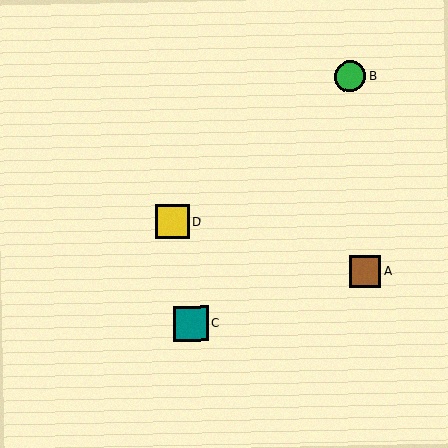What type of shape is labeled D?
Shape D is a yellow square.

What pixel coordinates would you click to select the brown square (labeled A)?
Click at (365, 272) to select the brown square A.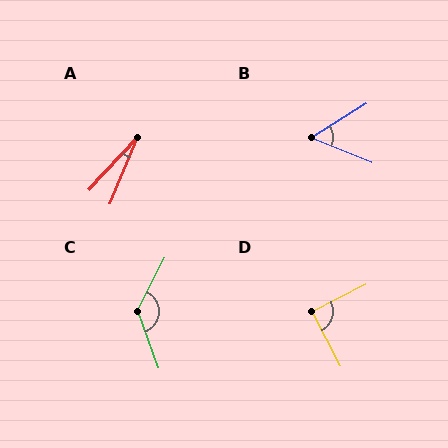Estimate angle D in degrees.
Approximately 89 degrees.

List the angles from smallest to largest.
A (21°), B (54°), D (89°), C (133°).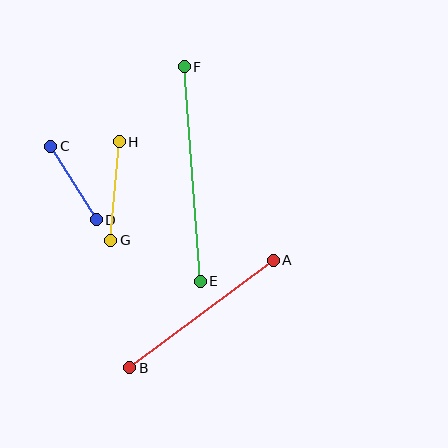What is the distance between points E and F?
The distance is approximately 215 pixels.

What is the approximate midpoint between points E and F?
The midpoint is at approximately (192, 174) pixels.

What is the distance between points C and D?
The distance is approximately 87 pixels.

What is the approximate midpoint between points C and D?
The midpoint is at approximately (73, 183) pixels.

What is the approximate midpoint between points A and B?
The midpoint is at approximately (202, 314) pixels.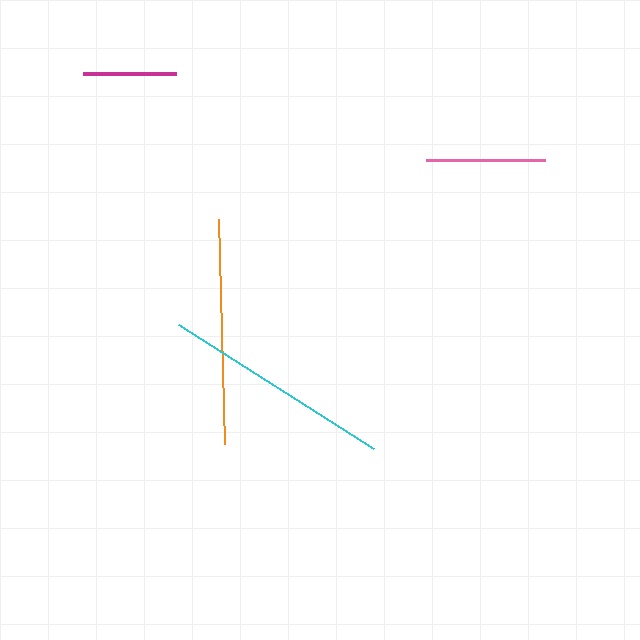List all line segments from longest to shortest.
From longest to shortest: cyan, orange, pink, magenta.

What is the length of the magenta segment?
The magenta segment is approximately 93 pixels long.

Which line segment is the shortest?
The magenta line is the shortest at approximately 93 pixels.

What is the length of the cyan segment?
The cyan segment is approximately 232 pixels long.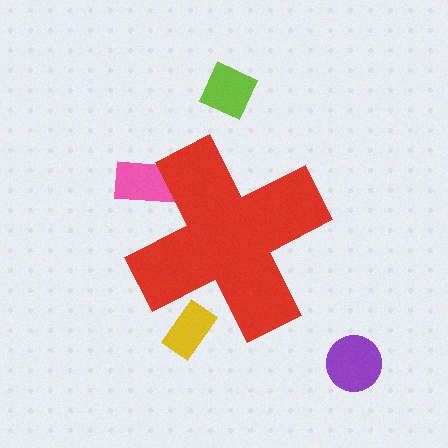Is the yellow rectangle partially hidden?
Yes, the yellow rectangle is partially hidden behind the red cross.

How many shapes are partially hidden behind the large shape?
2 shapes are partially hidden.